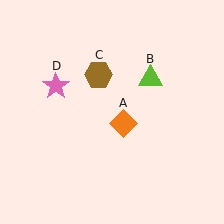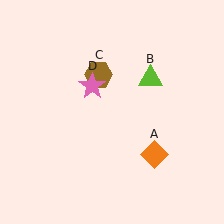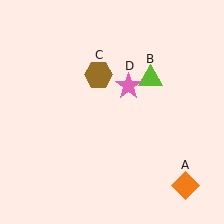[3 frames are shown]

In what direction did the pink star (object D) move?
The pink star (object D) moved right.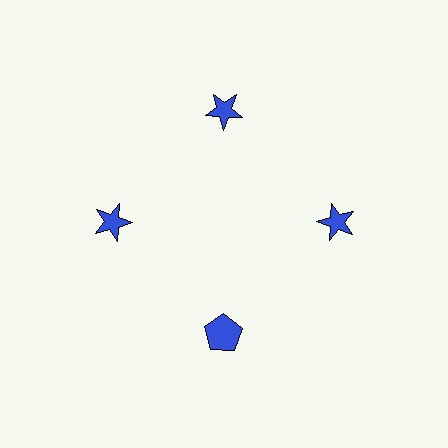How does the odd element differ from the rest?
It has a different shape: pentagon instead of star.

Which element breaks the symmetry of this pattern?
The blue pentagon at roughly the 6 o'clock position breaks the symmetry. All other shapes are blue stars.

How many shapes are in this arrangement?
There are 4 shapes arranged in a ring pattern.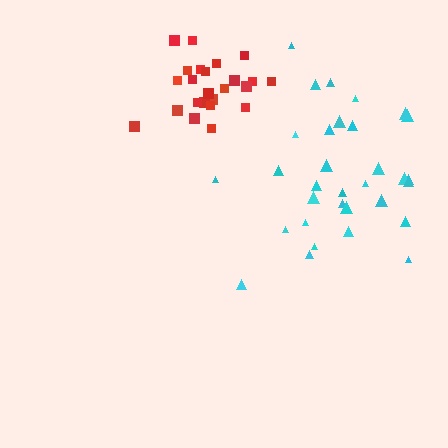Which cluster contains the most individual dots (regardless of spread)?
Cyan (32).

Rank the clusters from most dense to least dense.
red, cyan.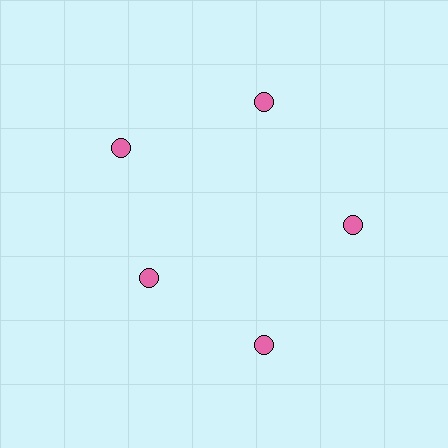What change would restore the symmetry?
The symmetry would be restored by moving it outward, back onto the ring so that all 5 circles sit at equal angles and equal distance from the center.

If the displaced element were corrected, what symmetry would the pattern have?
It would have 5-fold rotational symmetry — the pattern would map onto itself every 72 degrees.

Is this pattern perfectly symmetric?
No. The 5 pink circles are arranged in a ring, but one element near the 8 o'clock position is pulled inward toward the center, breaking the 5-fold rotational symmetry.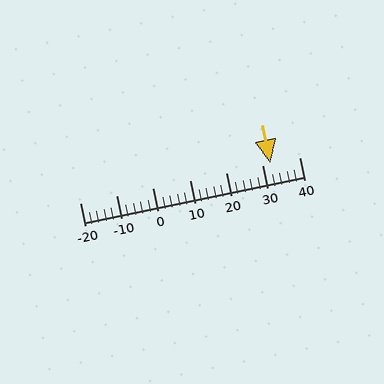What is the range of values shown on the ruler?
The ruler shows values from -20 to 40.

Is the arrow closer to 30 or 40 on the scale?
The arrow is closer to 30.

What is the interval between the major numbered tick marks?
The major tick marks are spaced 10 units apart.